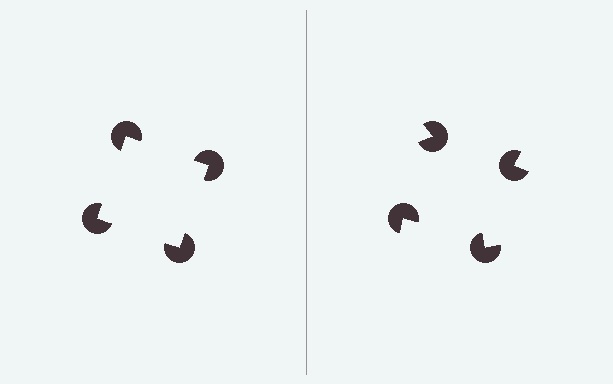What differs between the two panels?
The pac-man discs are positioned identically on both sides; only the wedge orientations differ. On the left they align to a square; on the right they are misaligned.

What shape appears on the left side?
An illusory square.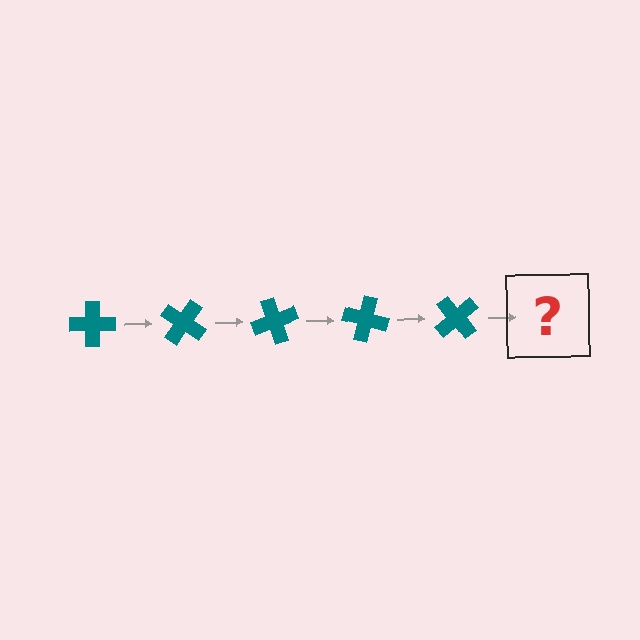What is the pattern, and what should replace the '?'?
The pattern is that the cross rotates 35 degrees each step. The '?' should be a teal cross rotated 175 degrees.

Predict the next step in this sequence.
The next step is a teal cross rotated 175 degrees.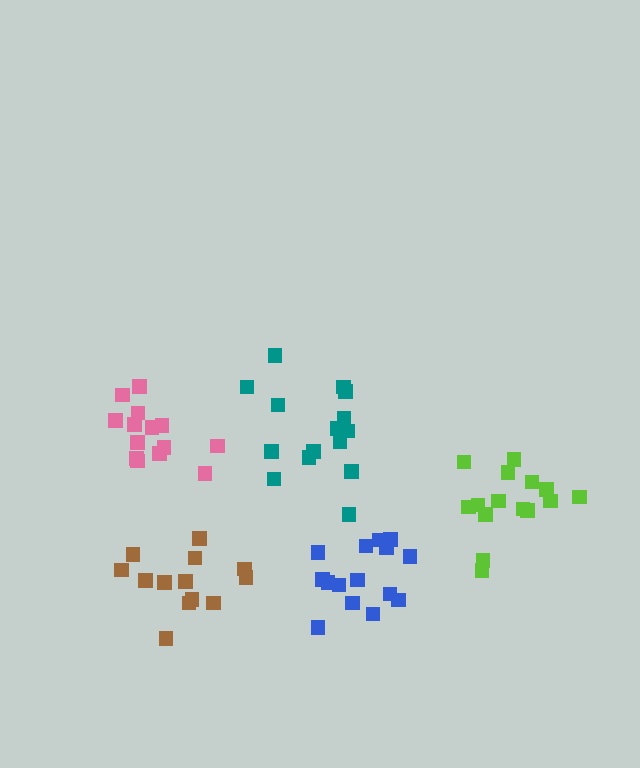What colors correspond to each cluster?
The clusters are colored: blue, brown, pink, lime, teal.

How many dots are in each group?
Group 1: 15 dots, Group 2: 13 dots, Group 3: 14 dots, Group 4: 15 dots, Group 5: 15 dots (72 total).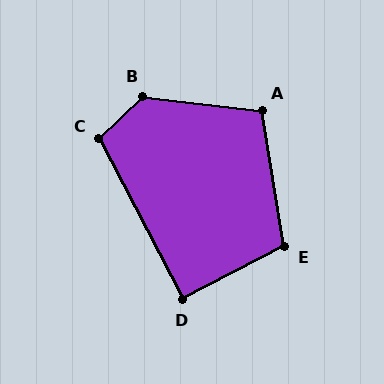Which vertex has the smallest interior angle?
D, at approximately 90 degrees.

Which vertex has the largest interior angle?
B, at approximately 130 degrees.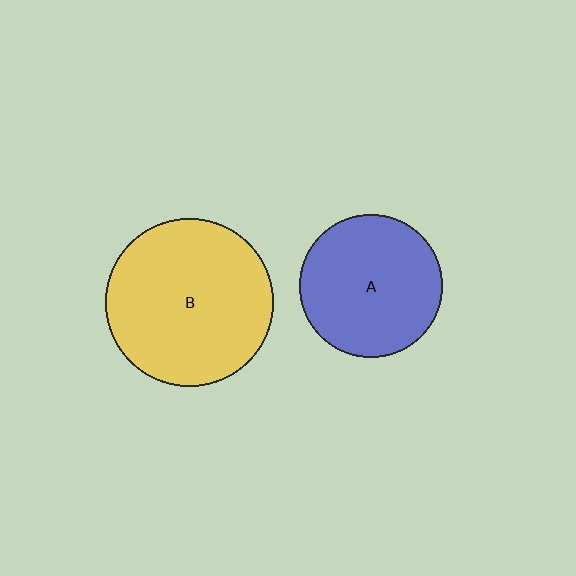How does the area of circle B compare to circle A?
Approximately 1.4 times.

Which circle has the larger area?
Circle B (yellow).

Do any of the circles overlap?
No, none of the circles overlap.